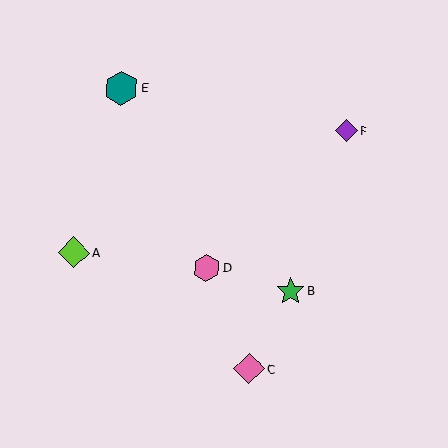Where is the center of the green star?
The center of the green star is at (291, 291).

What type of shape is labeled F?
Shape F is a purple diamond.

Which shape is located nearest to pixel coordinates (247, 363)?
The pink diamond (labeled C) at (249, 369) is nearest to that location.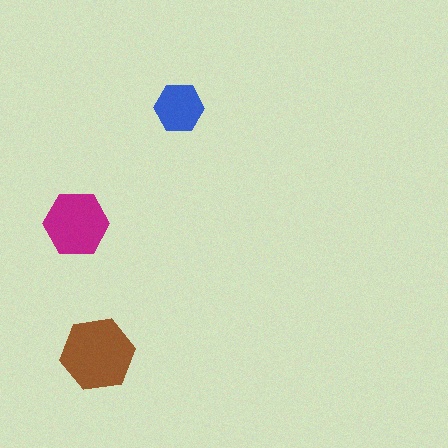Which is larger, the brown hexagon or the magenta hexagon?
The brown one.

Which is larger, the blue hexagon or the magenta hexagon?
The magenta one.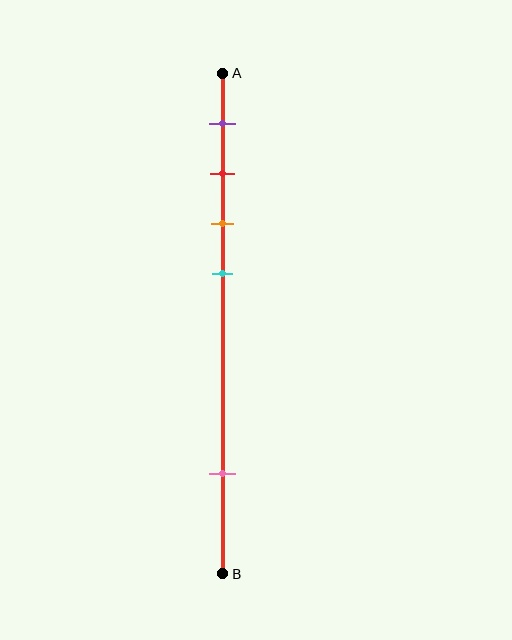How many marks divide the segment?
There are 5 marks dividing the segment.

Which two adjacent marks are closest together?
The red and orange marks are the closest adjacent pair.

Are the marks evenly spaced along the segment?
No, the marks are not evenly spaced.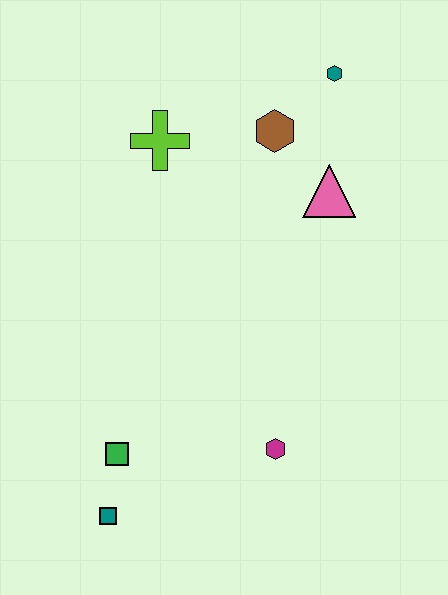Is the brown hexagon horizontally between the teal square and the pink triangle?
Yes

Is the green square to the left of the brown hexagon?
Yes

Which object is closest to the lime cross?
The brown hexagon is closest to the lime cross.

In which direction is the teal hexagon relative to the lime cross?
The teal hexagon is to the right of the lime cross.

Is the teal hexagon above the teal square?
Yes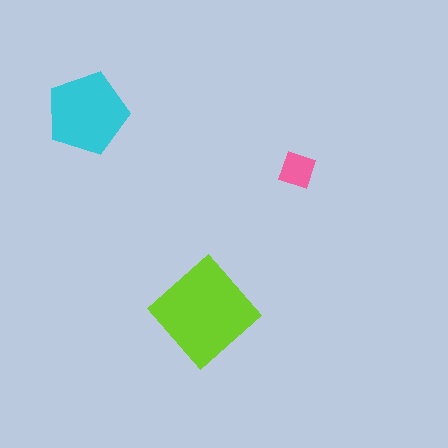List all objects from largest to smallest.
The lime diamond, the cyan pentagon, the pink square.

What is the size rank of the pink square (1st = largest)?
3rd.